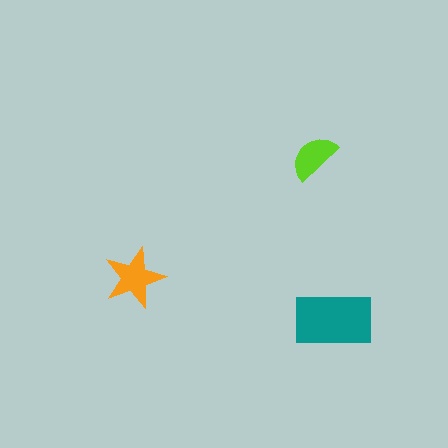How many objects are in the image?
There are 3 objects in the image.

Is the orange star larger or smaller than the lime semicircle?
Larger.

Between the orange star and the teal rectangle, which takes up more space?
The teal rectangle.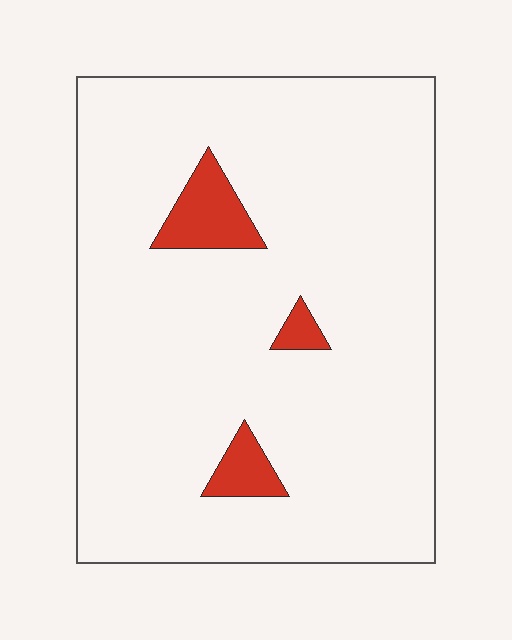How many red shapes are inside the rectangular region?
3.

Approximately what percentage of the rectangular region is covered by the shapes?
Approximately 5%.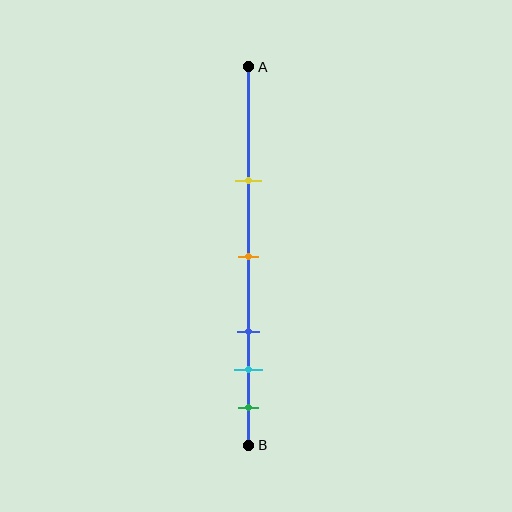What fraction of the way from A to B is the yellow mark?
The yellow mark is approximately 30% (0.3) of the way from A to B.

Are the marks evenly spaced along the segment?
No, the marks are not evenly spaced.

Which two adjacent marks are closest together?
The cyan and green marks are the closest adjacent pair.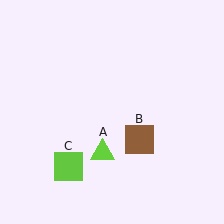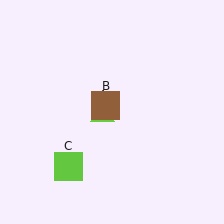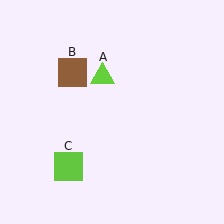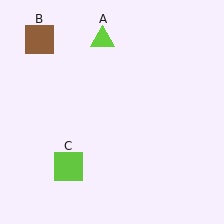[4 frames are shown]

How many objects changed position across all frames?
2 objects changed position: lime triangle (object A), brown square (object B).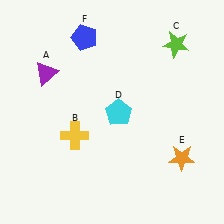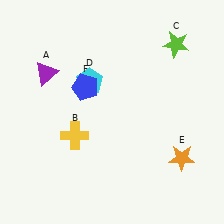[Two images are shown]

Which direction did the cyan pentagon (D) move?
The cyan pentagon (D) moved up.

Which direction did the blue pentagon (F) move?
The blue pentagon (F) moved down.